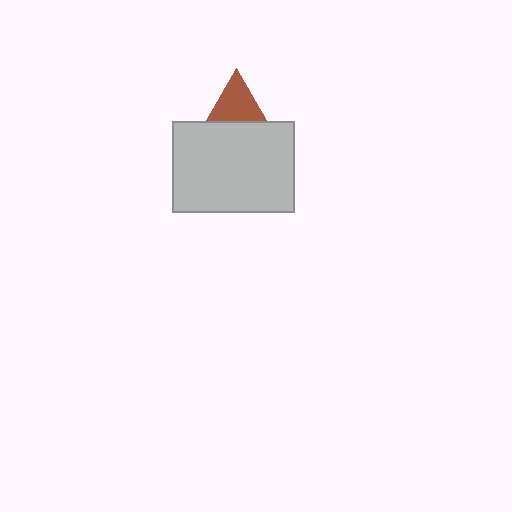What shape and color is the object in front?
The object in front is a light gray rectangle.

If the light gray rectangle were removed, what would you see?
You would see the complete brown triangle.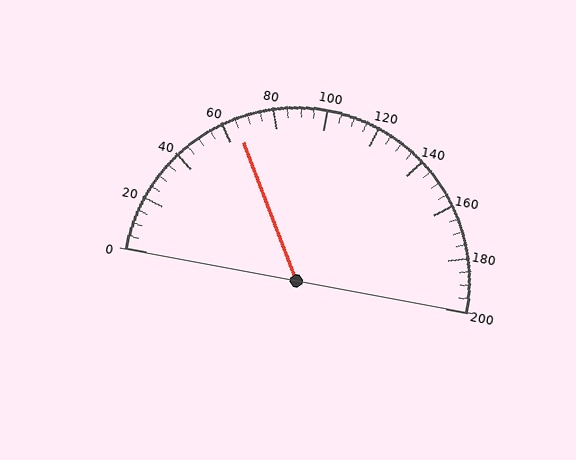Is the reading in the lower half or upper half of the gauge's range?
The reading is in the lower half of the range (0 to 200).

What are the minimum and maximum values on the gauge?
The gauge ranges from 0 to 200.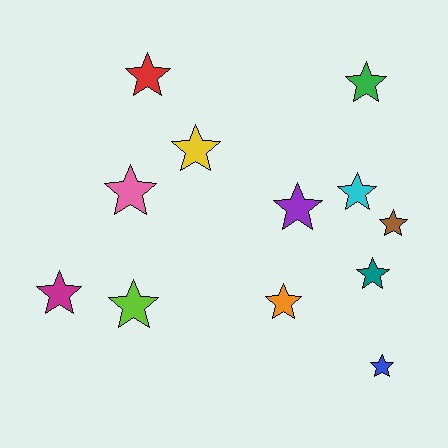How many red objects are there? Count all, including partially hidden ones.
There is 1 red object.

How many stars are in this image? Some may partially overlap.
There are 12 stars.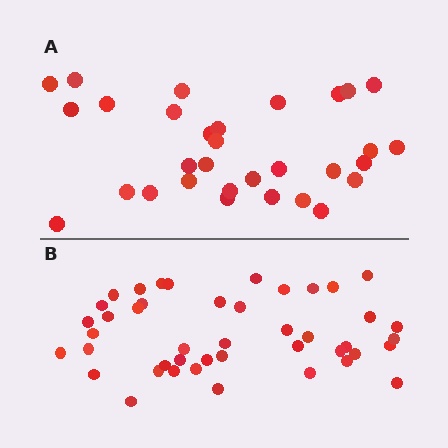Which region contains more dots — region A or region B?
Region B (the bottom region) has more dots.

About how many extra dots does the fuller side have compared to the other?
Region B has approximately 15 more dots than region A.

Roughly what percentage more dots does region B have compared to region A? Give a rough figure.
About 40% more.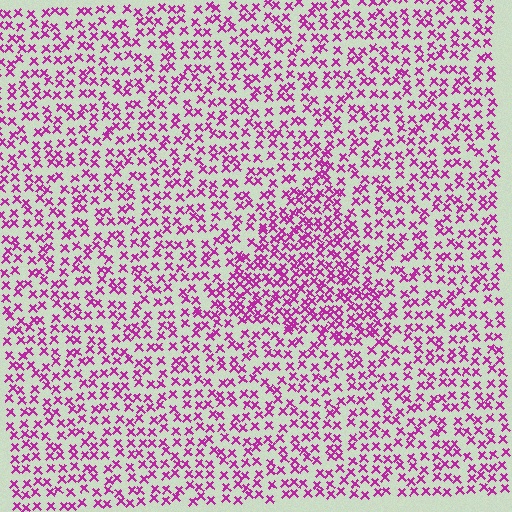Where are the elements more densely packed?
The elements are more densely packed inside the triangle boundary.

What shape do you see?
I see a triangle.